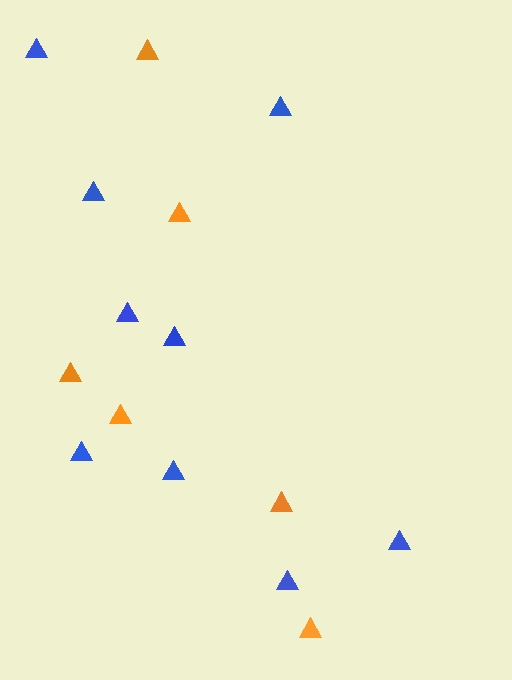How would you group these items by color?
There are 2 groups: one group of orange triangles (6) and one group of blue triangles (9).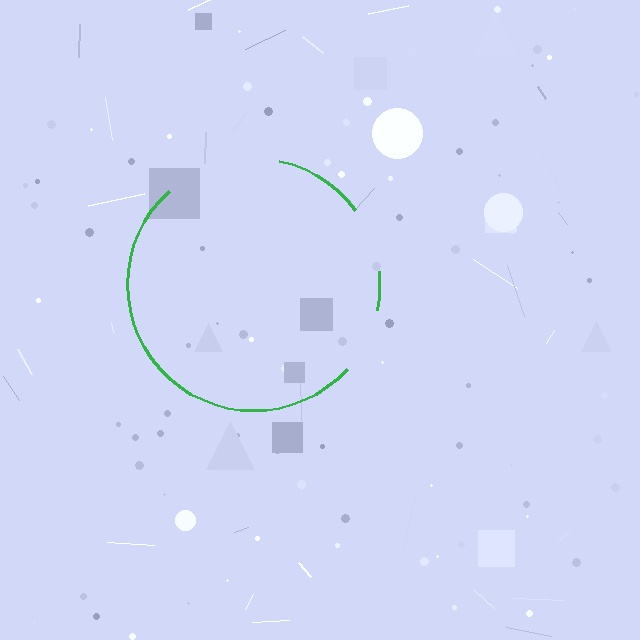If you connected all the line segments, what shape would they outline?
They would outline a circle.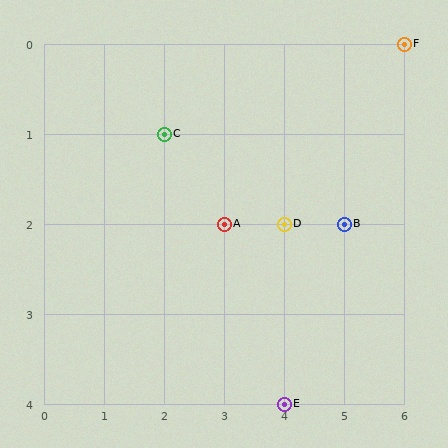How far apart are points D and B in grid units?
Points D and B are 1 column apart.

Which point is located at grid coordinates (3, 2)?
Point A is at (3, 2).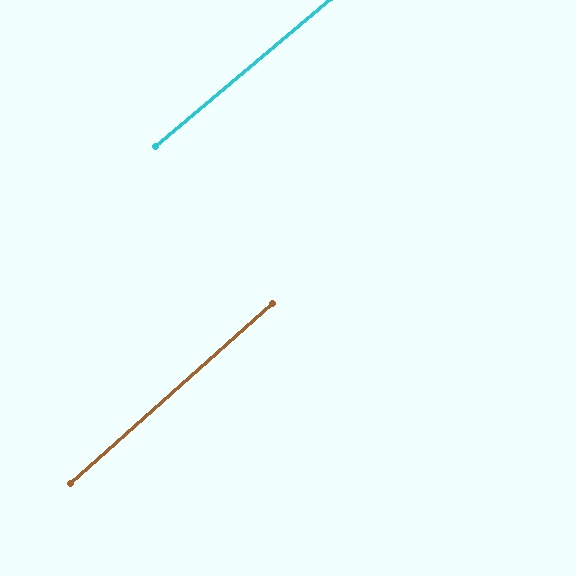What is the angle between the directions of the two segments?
Approximately 1 degree.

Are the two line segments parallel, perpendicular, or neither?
Parallel — their directions differ by only 1.4°.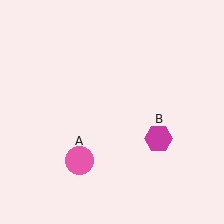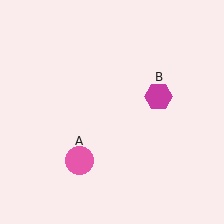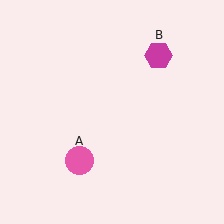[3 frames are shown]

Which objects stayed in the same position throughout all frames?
Pink circle (object A) remained stationary.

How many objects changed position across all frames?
1 object changed position: magenta hexagon (object B).